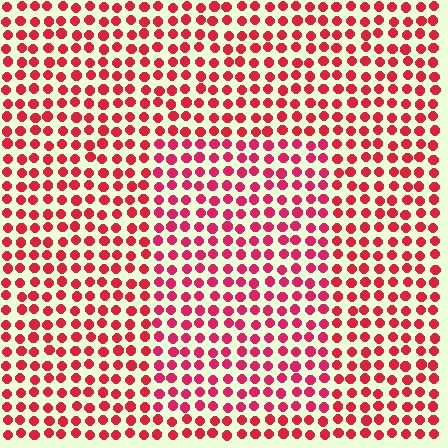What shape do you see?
I see a rectangle.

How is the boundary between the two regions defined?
The boundary is defined purely by a slight shift in hue (about 15 degrees). Spacing, size, and orientation are identical on both sides.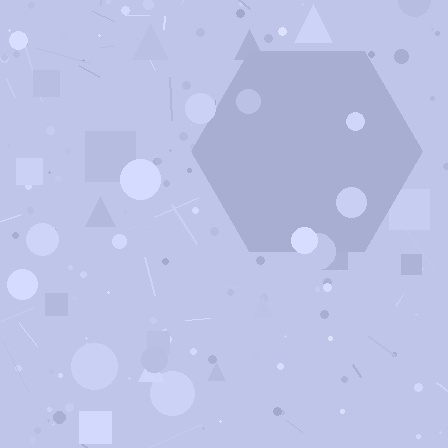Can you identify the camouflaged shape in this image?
The camouflaged shape is a hexagon.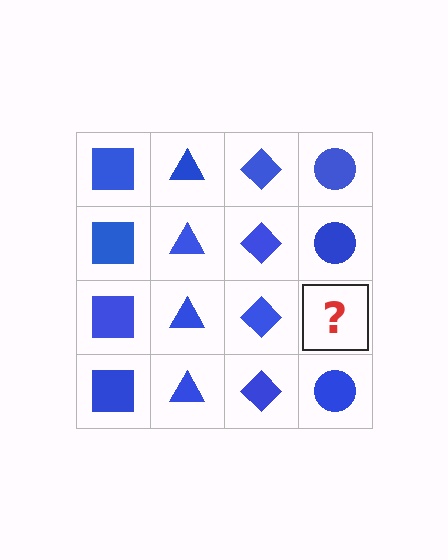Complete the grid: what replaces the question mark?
The question mark should be replaced with a blue circle.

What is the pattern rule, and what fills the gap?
The rule is that each column has a consistent shape. The gap should be filled with a blue circle.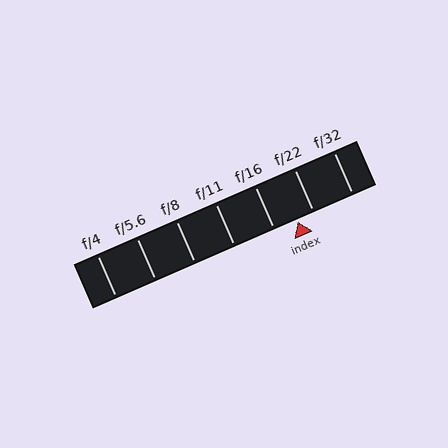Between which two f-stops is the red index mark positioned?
The index mark is between f/16 and f/22.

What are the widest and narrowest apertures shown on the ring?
The widest aperture shown is f/4 and the narrowest is f/32.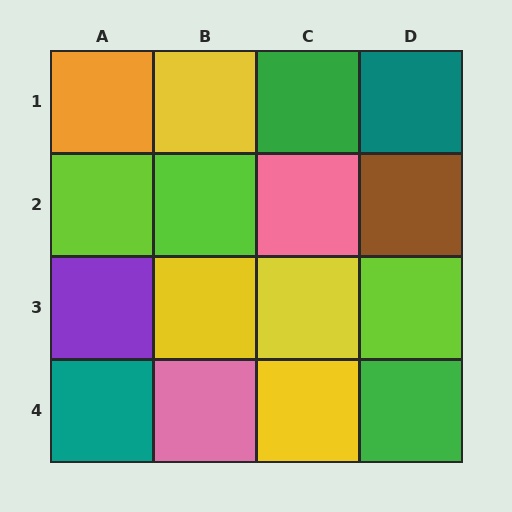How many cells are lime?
3 cells are lime.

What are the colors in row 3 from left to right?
Purple, yellow, yellow, lime.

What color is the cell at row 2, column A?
Lime.